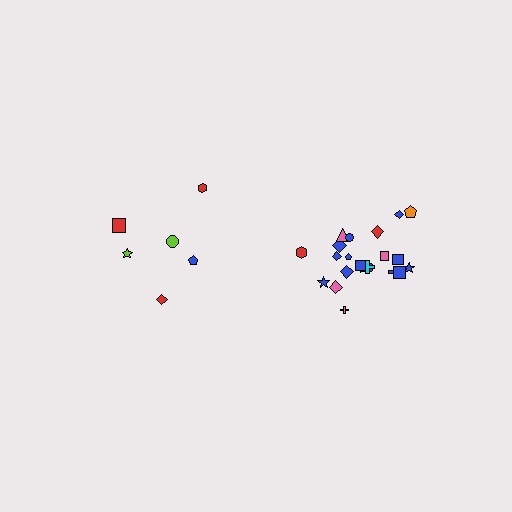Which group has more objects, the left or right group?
The right group.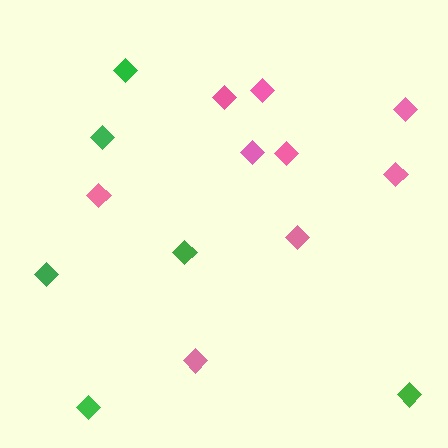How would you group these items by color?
There are 2 groups: one group of pink diamonds (9) and one group of green diamonds (6).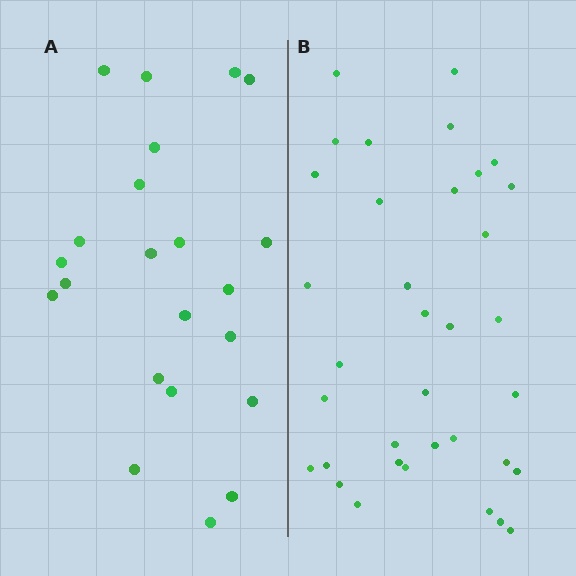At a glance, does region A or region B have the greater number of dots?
Region B (the right region) has more dots.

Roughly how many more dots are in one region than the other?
Region B has approximately 15 more dots than region A.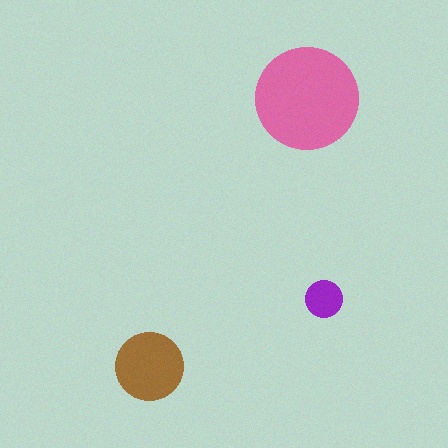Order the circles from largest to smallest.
the pink one, the brown one, the purple one.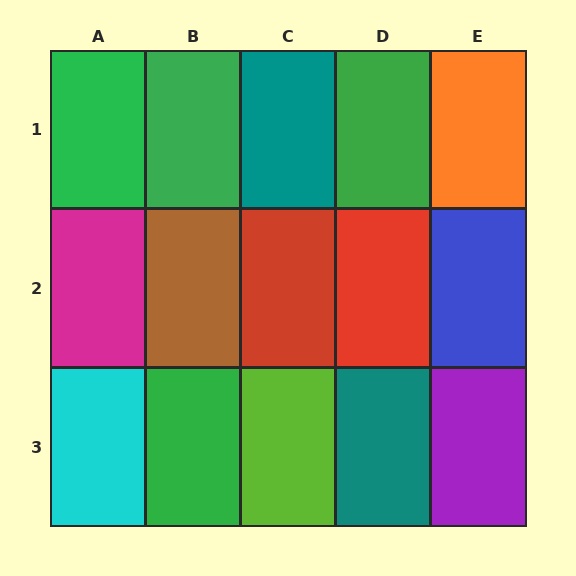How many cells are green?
4 cells are green.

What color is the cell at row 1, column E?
Orange.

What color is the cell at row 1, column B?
Green.